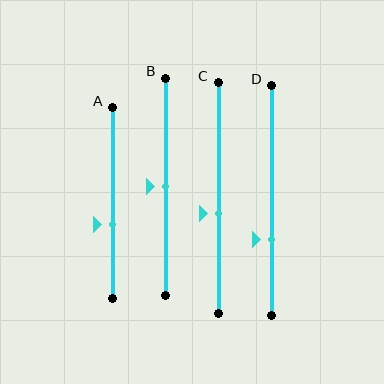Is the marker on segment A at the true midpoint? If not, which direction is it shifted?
No, the marker on segment A is shifted downward by about 11% of the segment length.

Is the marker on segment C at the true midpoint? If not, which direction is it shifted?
No, the marker on segment C is shifted downward by about 7% of the segment length.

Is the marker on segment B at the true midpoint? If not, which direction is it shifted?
Yes, the marker on segment B is at the true midpoint.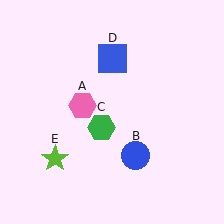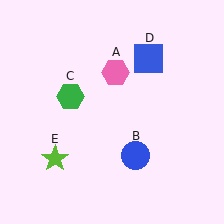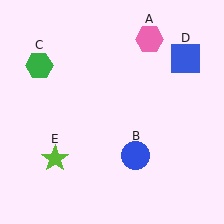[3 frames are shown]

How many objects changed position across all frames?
3 objects changed position: pink hexagon (object A), green hexagon (object C), blue square (object D).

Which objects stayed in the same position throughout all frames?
Blue circle (object B) and lime star (object E) remained stationary.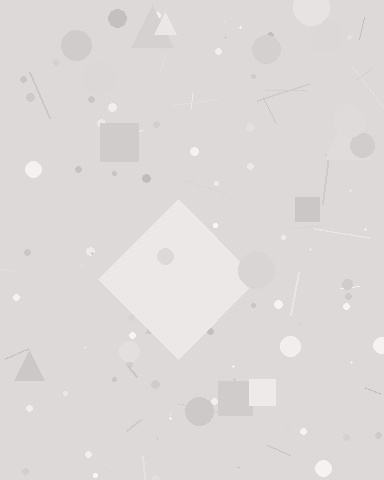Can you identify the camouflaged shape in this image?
The camouflaged shape is a diamond.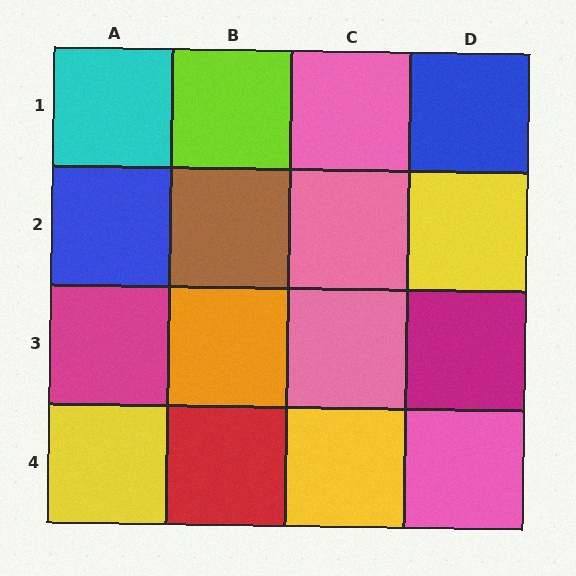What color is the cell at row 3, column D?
Magenta.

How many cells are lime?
1 cell is lime.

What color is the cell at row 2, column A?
Blue.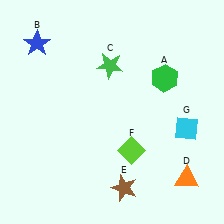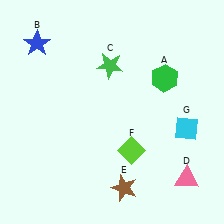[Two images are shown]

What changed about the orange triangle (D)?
In Image 1, D is orange. In Image 2, it changed to pink.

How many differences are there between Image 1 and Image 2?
There is 1 difference between the two images.